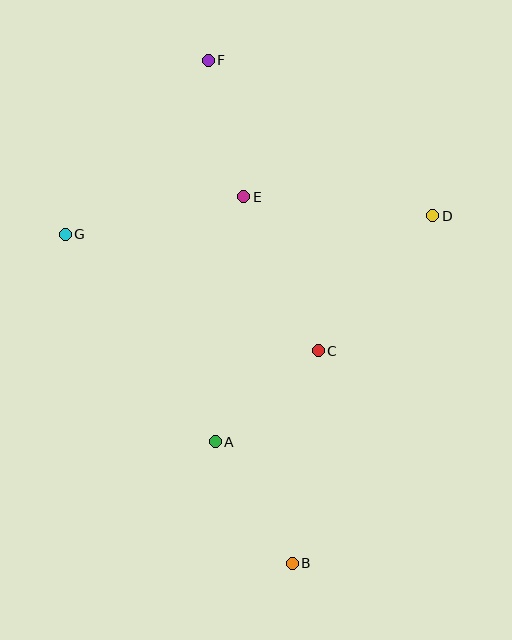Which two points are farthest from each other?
Points B and F are farthest from each other.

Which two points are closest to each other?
Points A and C are closest to each other.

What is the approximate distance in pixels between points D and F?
The distance between D and F is approximately 273 pixels.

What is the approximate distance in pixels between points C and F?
The distance between C and F is approximately 311 pixels.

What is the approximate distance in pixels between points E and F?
The distance between E and F is approximately 141 pixels.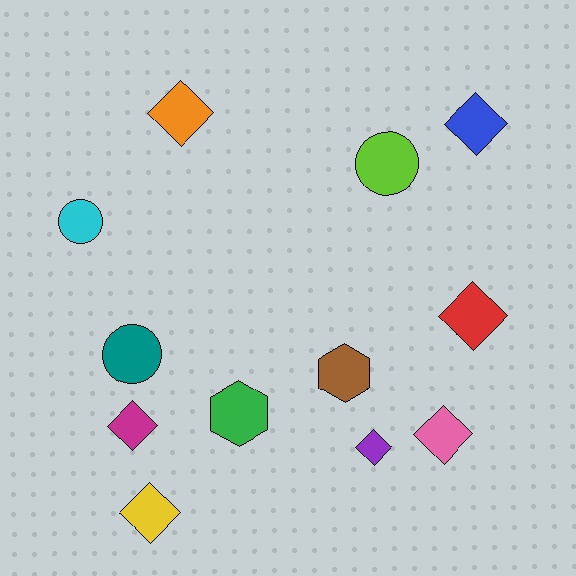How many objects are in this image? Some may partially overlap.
There are 12 objects.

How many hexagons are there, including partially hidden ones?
There are 2 hexagons.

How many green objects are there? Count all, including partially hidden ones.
There is 1 green object.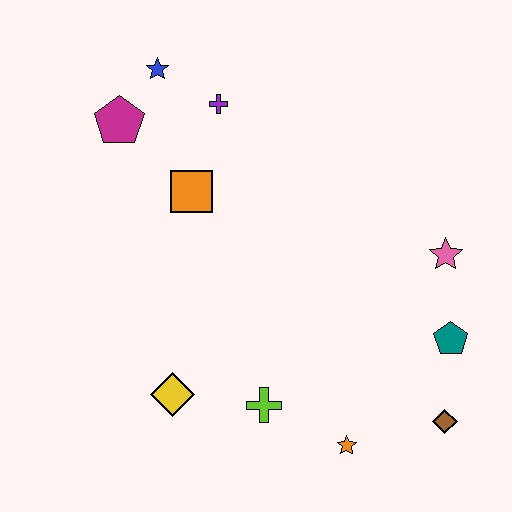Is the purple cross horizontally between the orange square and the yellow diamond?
No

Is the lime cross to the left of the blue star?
No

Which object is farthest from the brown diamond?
The blue star is farthest from the brown diamond.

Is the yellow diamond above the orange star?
Yes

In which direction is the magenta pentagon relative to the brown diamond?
The magenta pentagon is to the left of the brown diamond.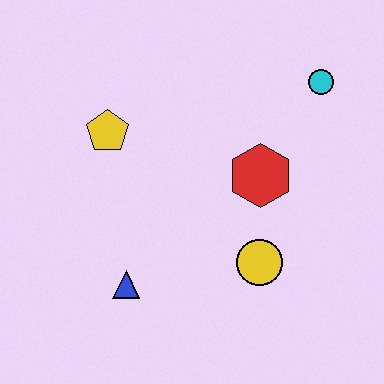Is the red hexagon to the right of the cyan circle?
No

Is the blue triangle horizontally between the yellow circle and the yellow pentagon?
Yes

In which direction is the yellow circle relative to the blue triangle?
The yellow circle is to the right of the blue triangle.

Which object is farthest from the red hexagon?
The blue triangle is farthest from the red hexagon.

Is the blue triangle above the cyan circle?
No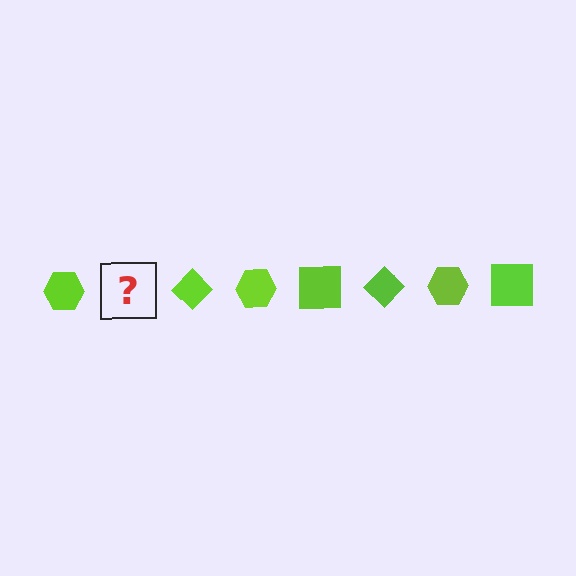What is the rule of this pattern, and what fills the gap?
The rule is that the pattern cycles through hexagon, square, diamond shapes in lime. The gap should be filled with a lime square.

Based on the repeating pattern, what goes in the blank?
The blank should be a lime square.